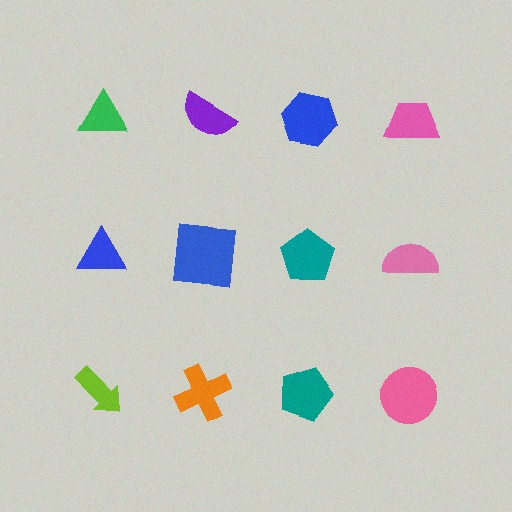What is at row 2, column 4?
A pink semicircle.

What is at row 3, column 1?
A lime arrow.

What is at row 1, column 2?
A purple semicircle.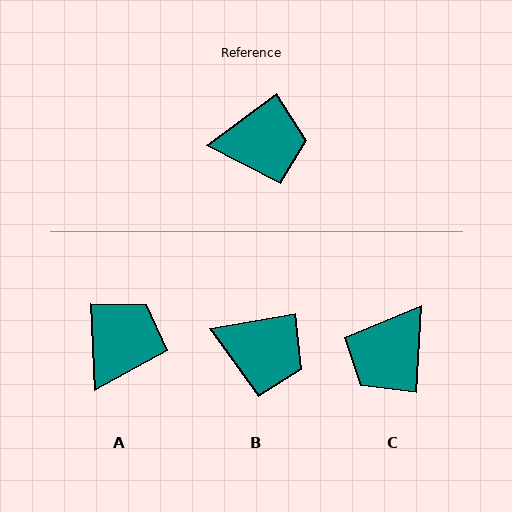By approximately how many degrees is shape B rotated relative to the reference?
Approximately 27 degrees clockwise.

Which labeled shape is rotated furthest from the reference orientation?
C, about 130 degrees away.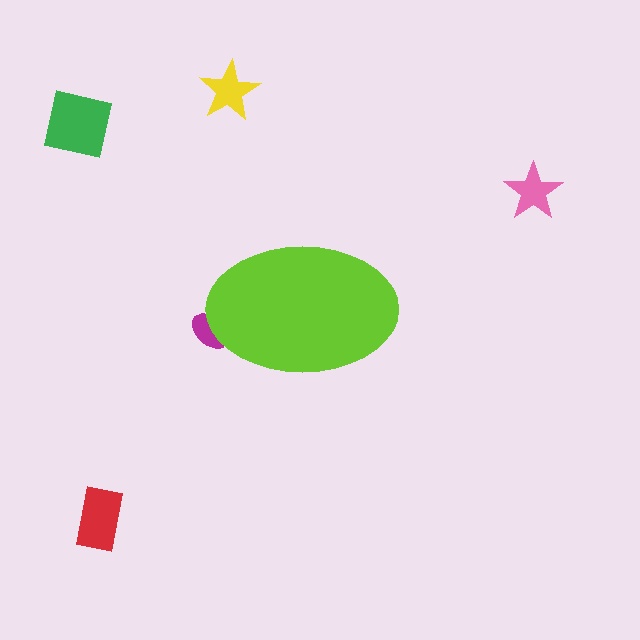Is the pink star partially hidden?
No, the pink star is fully visible.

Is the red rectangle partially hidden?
No, the red rectangle is fully visible.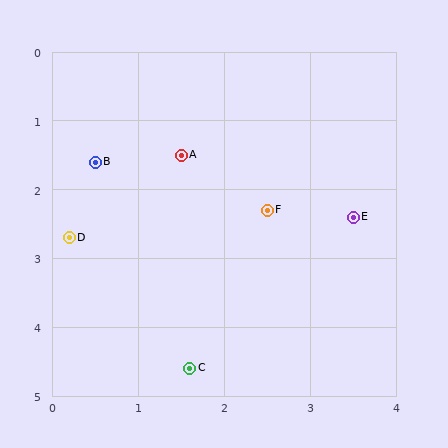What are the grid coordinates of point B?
Point B is at approximately (0.5, 1.6).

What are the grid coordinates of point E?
Point E is at approximately (3.5, 2.4).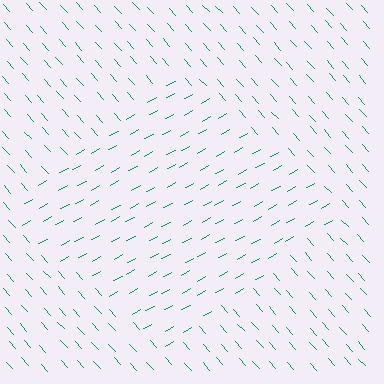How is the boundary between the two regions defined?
The boundary is defined purely by a change in line orientation (approximately 77 degrees difference). All lines are the same color and thickness.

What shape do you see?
I see a diamond.